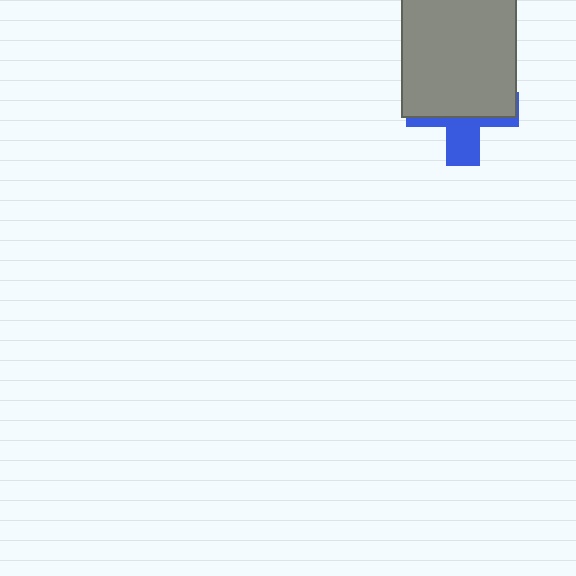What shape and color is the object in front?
The object in front is a gray rectangle.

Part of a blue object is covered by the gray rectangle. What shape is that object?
It is a cross.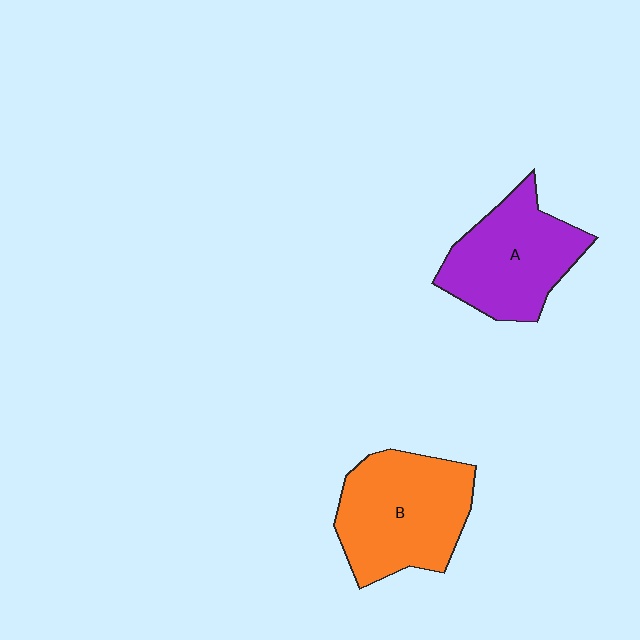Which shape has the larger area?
Shape B (orange).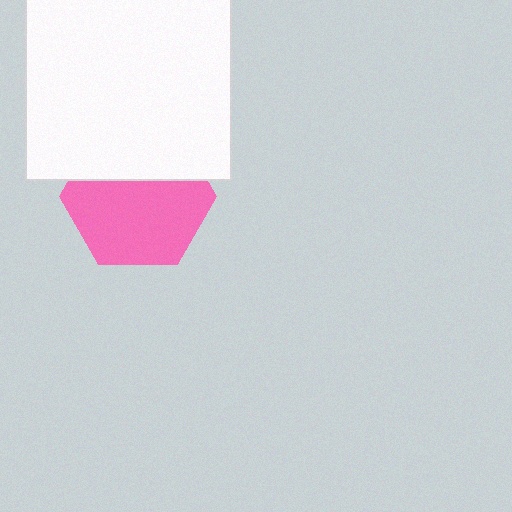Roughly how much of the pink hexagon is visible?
About half of it is visible (roughly 64%).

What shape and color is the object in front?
The object in front is a white square.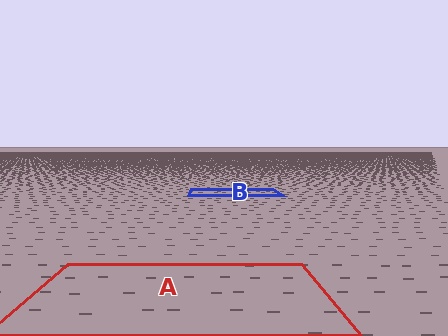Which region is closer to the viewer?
Region A is closer. The texture elements there are larger and more spread out.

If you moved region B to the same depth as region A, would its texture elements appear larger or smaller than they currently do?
They would appear larger. At a closer depth, the same texture elements are projected at a bigger on-screen size.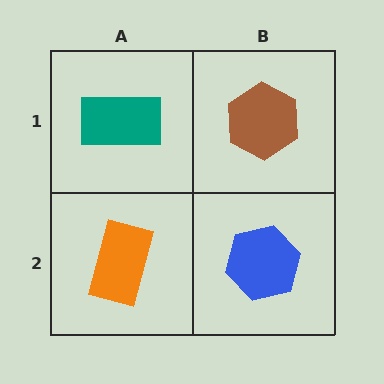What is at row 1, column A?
A teal rectangle.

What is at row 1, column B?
A brown hexagon.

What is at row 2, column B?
A blue hexagon.